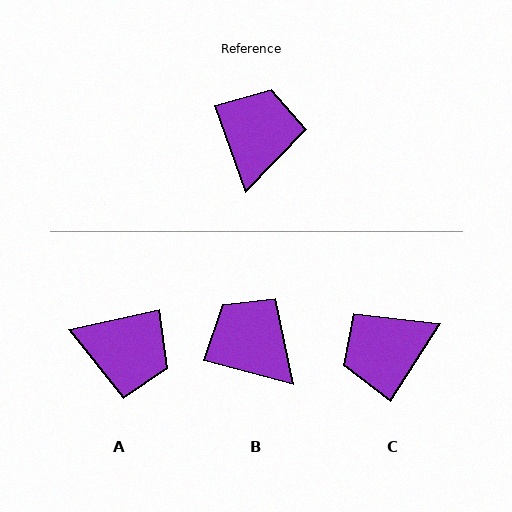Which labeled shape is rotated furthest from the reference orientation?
C, about 127 degrees away.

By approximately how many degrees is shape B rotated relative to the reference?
Approximately 55 degrees counter-clockwise.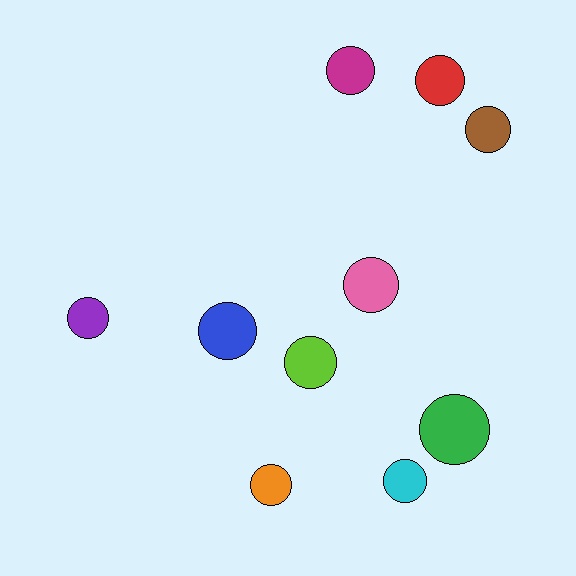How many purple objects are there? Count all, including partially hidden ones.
There is 1 purple object.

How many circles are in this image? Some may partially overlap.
There are 10 circles.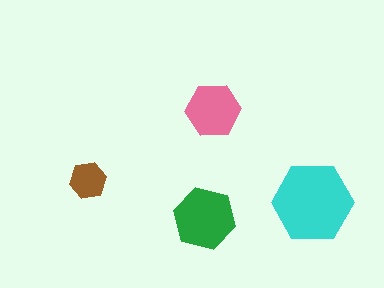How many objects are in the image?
There are 4 objects in the image.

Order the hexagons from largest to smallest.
the cyan one, the green one, the pink one, the brown one.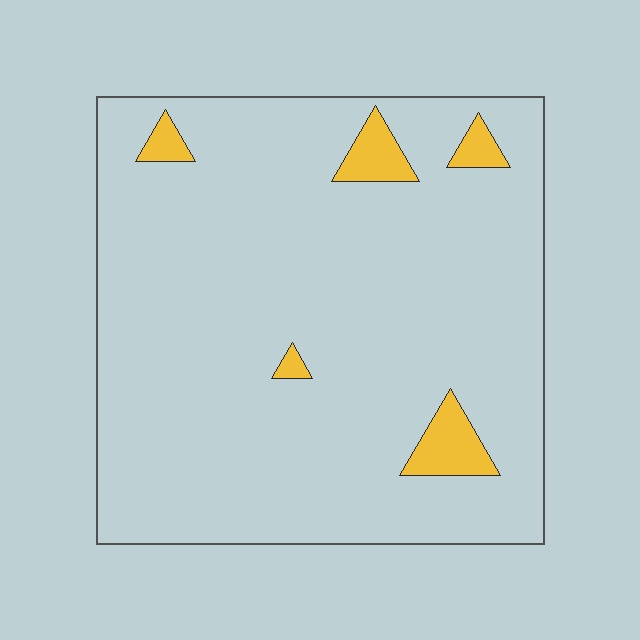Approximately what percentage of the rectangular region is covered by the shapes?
Approximately 5%.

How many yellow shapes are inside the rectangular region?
5.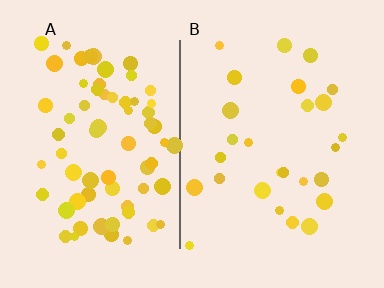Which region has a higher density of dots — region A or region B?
A (the left).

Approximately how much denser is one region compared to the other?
Approximately 2.5× — region A over region B.